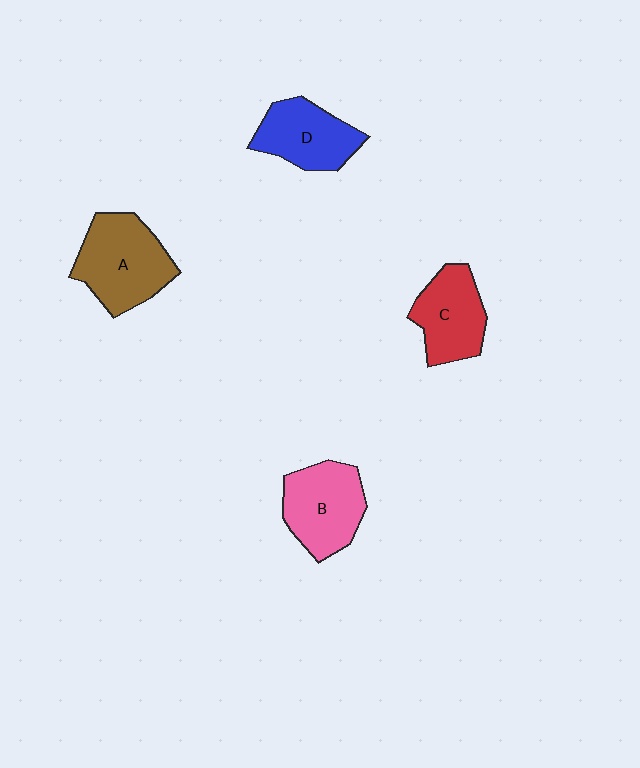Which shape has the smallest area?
Shape C (red).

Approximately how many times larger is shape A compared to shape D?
Approximately 1.3 times.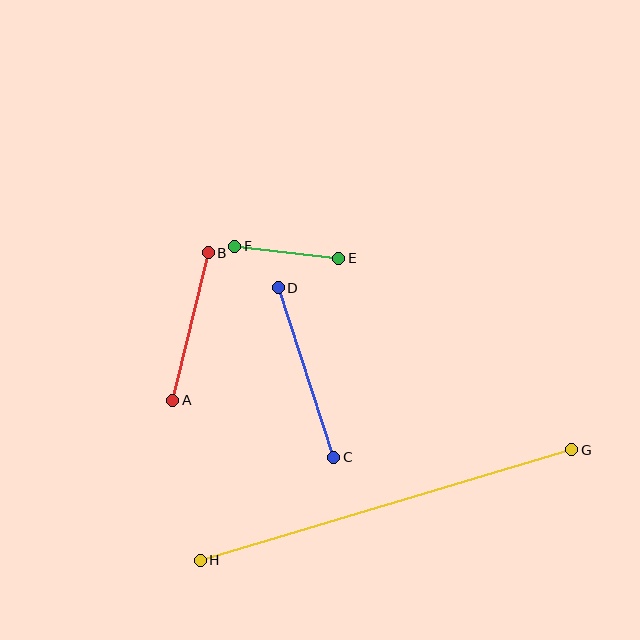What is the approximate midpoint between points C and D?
The midpoint is at approximately (306, 373) pixels.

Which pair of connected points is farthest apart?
Points G and H are farthest apart.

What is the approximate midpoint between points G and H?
The midpoint is at approximately (386, 505) pixels.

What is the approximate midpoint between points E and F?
The midpoint is at approximately (287, 252) pixels.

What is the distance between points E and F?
The distance is approximately 104 pixels.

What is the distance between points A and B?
The distance is approximately 152 pixels.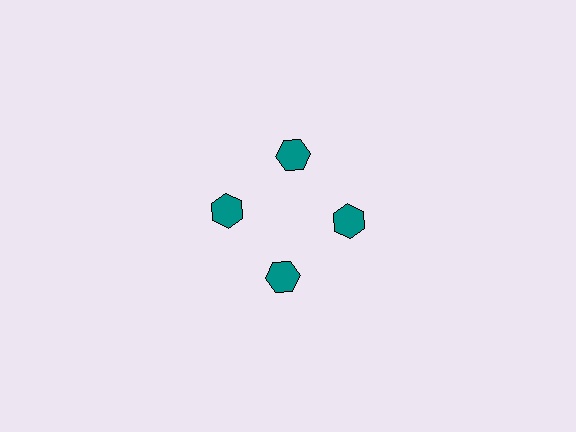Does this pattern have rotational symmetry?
Yes, this pattern has 4-fold rotational symmetry. It looks the same after rotating 90 degrees around the center.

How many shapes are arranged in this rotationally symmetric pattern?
There are 4 shapes, arranged in 4 groups of 1.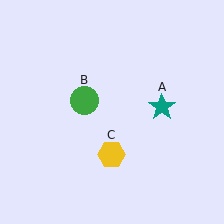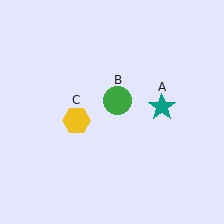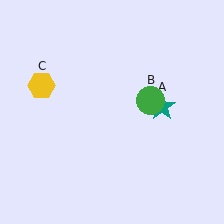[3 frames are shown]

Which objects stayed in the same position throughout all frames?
Teal star (object A) remained stationary.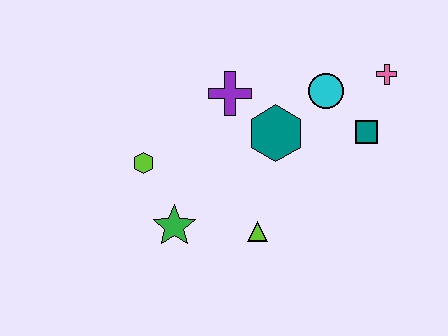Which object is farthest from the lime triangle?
The pink cross is farthest from the lime triangle.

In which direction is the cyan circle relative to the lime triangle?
The cyan circle is above the lime triangle.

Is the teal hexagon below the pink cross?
Yes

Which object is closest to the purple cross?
The teal hexagon is closest to the purple cross.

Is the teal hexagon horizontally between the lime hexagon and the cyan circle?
Yes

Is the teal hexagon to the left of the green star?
No